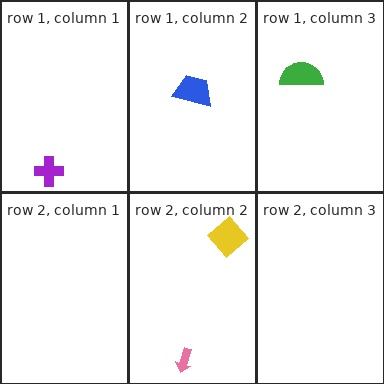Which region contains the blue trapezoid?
The row 1, column 2 region.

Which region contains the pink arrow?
The row 2, column 2 region.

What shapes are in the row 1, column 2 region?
The blue trapezoid.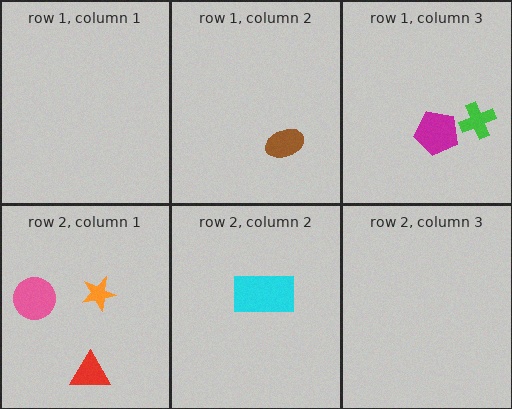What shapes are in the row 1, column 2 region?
The brown ellipse.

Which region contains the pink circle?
The row 2, column 1 region.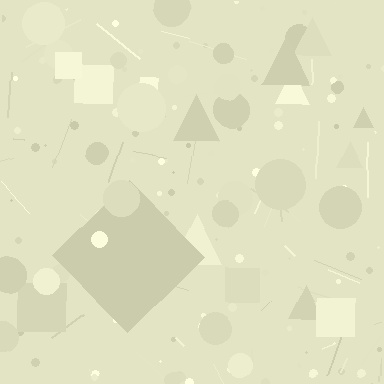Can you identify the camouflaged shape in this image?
The camouflaged shape is a diamond.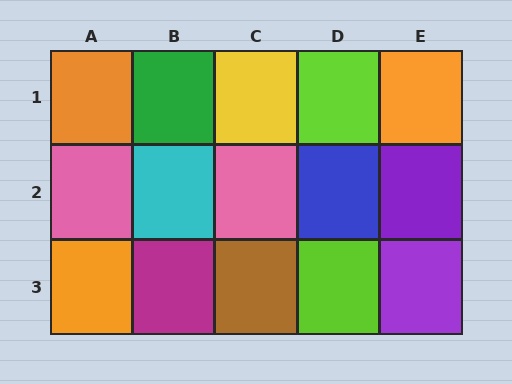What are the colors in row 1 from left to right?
Orange, green, yellow, lime, orange.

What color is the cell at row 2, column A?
Pink.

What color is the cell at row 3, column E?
Purple.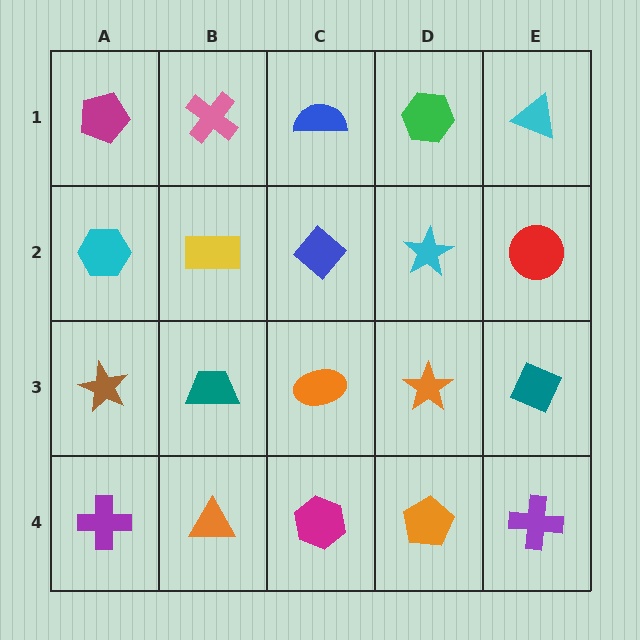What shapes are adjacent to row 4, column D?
An orange star (row 3, column D), a magenta hexagon (row 4, column C), a purple cross (row 4, column E).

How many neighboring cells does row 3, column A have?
3.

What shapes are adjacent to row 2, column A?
A magenta pentagon (row 1, column A), a brown star (row 3, column A), a yellow rectangle (row 2, column B).